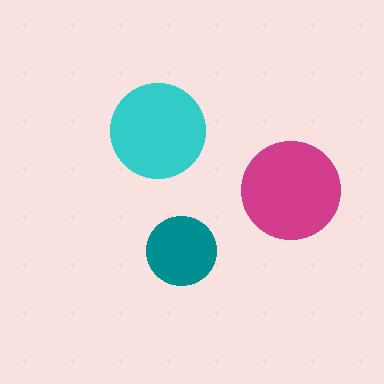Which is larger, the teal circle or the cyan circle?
The cyan one.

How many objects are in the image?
There are 3 objects in the image.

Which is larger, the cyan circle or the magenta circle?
The magenta one.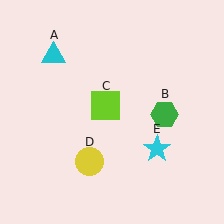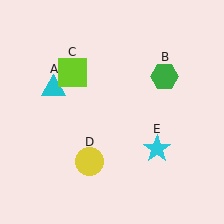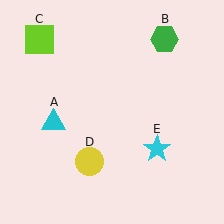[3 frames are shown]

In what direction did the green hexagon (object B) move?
The green hexagon (object B) moved up.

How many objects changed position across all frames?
3 objects changed position: cyan triangle (object A), green hexagon (object B), lime square (object C).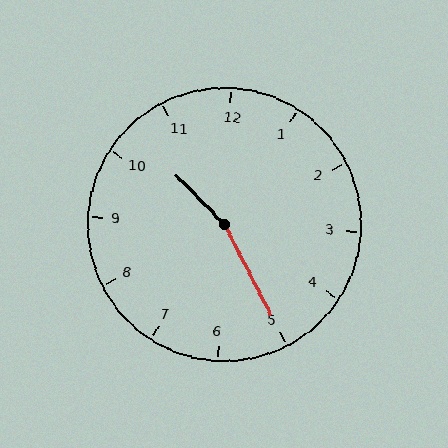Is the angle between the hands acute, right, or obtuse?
It is obtuse.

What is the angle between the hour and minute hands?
Approximately 162 degrees.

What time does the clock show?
10:25.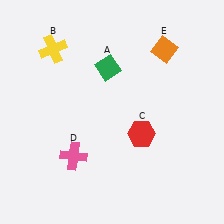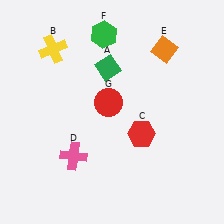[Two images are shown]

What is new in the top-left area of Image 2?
A green hexagon (F) was added in the top-left area of Image 2.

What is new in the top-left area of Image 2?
A red circle (G) was added in the top-left area of Image 2.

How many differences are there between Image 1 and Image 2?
There are 2 differences between the two images.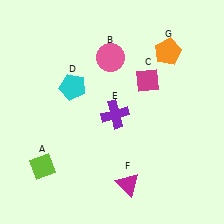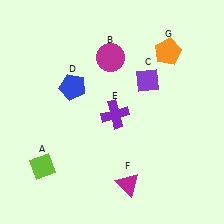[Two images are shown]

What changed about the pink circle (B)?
In Image 1, B is pink. In Image 2, it changed to magenta.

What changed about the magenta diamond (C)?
In Image 1, C is magenta. In Image 2, it changed to purple.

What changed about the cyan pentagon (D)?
In Image 1, D is cyan. In Image 2, it changed to blue.